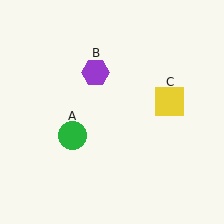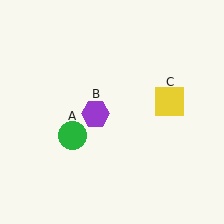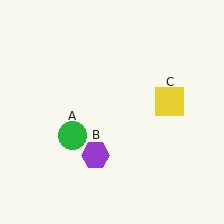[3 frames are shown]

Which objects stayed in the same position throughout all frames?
Green circle (object A) and yellow square (object C) remained stationary.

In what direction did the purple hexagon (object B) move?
The purple hexagon (object B) moved down.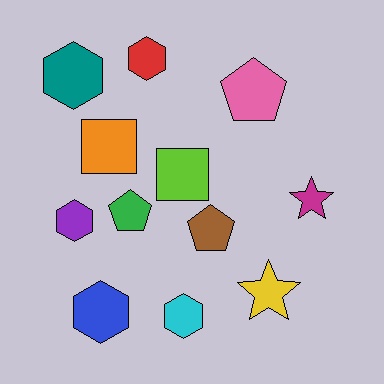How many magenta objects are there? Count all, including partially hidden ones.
There is 1 magenta object.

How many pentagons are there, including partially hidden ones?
There are 3 pentagons.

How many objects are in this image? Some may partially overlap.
There are 12 objects.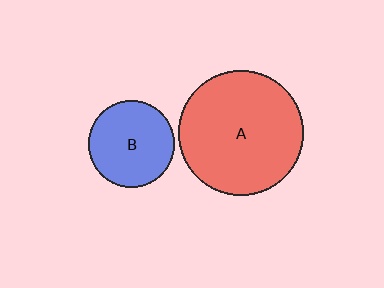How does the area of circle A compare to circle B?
Approximately 2.1 times.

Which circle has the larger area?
Circle A (red).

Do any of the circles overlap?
No, none of the circles overlap.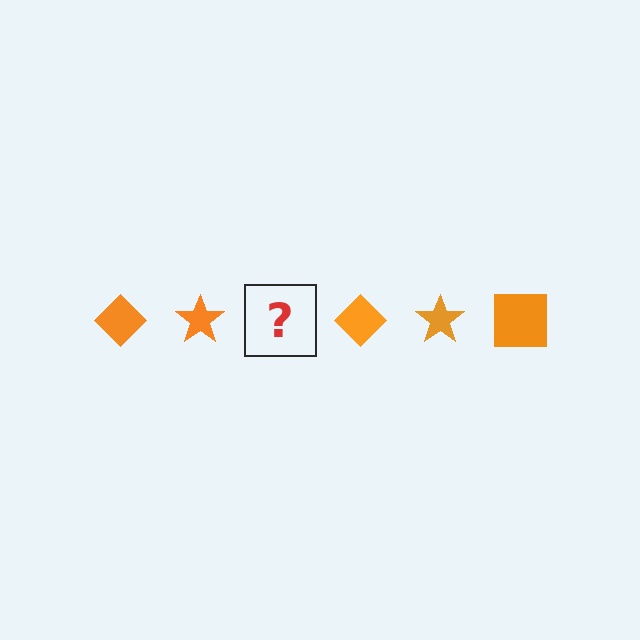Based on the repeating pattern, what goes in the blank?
The blank should be an orange square.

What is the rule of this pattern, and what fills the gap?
The rule is that the pattern cycles through diamond, star, square shapes in orange. The gap should be filled with an orange square.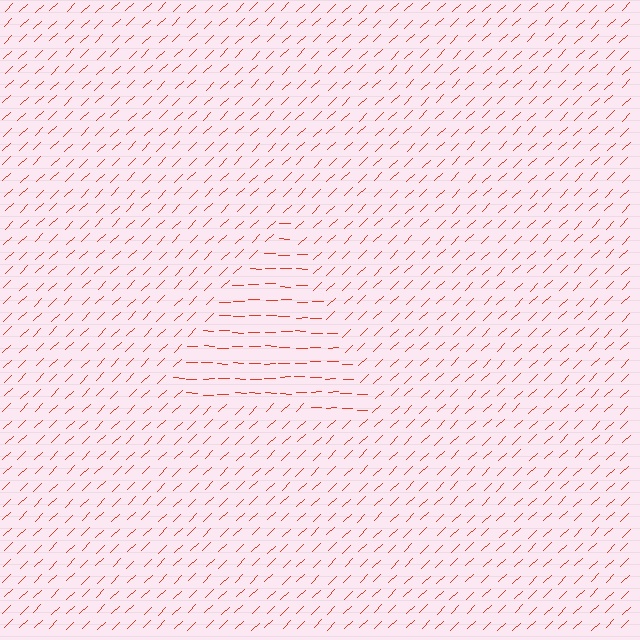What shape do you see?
I see a triangle.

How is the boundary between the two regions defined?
The boundary is defined purely by a change in line orientation (approximately 45 degrees difference). All lines are the same color and thickness.